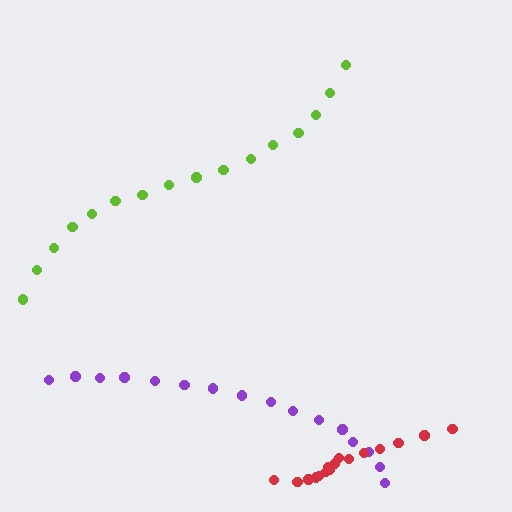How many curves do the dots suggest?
There are 3 distinct paths.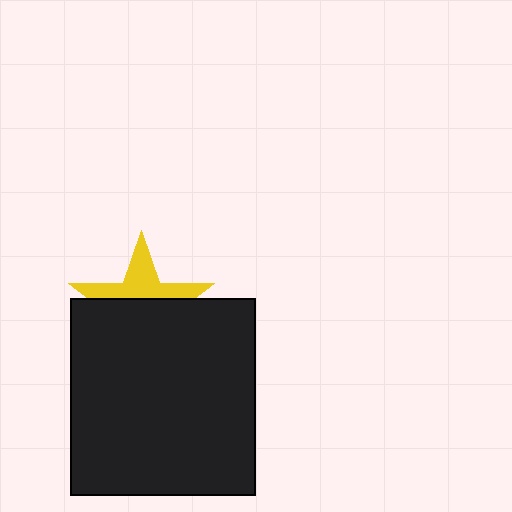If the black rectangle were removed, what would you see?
You would see the complete yellow star.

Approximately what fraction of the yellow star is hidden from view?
Roughly 60% of the yellow star is hidden behind the black rectangle.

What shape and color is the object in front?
The object in front is a black rectangle.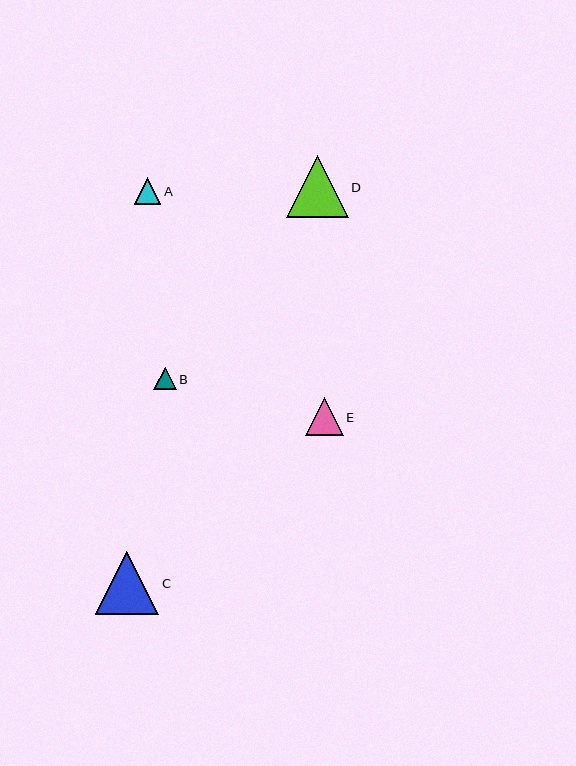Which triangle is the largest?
Triangle C is the largest with a size of approximately 63 pixels.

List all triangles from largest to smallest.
From largest to smallest: C, D, E, A, B.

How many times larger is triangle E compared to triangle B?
Triangle E is approximately 1.7 times the size of triangle B.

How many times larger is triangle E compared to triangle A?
Triangle E is approximately 1.4 times the size of triangle A.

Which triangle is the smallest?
Triangle B is the smallest with a size of approximately 22 pixels.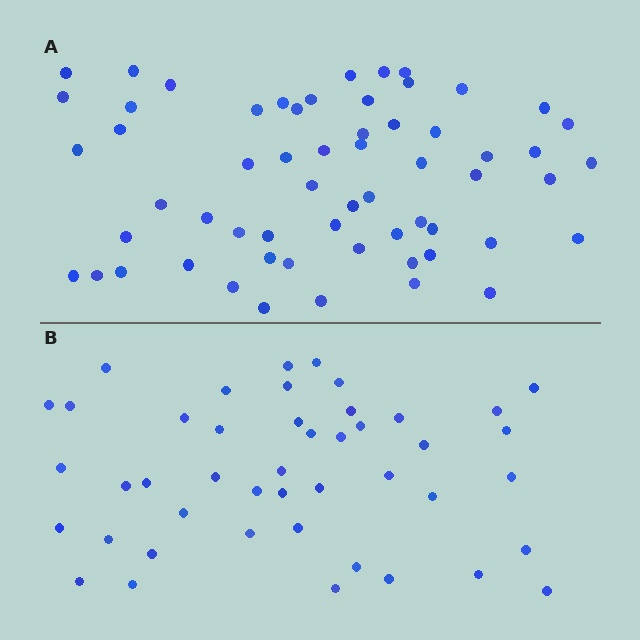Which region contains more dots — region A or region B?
Region A (the top region) has more dots.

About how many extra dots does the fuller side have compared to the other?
Region A has approximately 15 more dots than region B.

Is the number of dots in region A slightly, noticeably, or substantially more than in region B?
Region A has noticeably more, but not dramatically so. The ratio is roughly 1.3 to 1.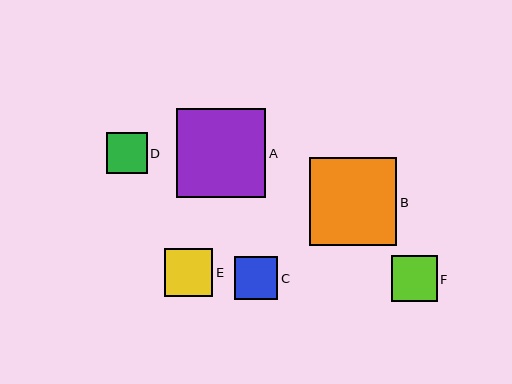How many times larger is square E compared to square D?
Square E is approximately 1.2 times the size of square D.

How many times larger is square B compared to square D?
Square B is approximately 2.2 times the size of square D.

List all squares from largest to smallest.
From largest to smallest: A, B, E, F, C, D.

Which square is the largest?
Square A is the largest with a size of approximately 89 pixels.